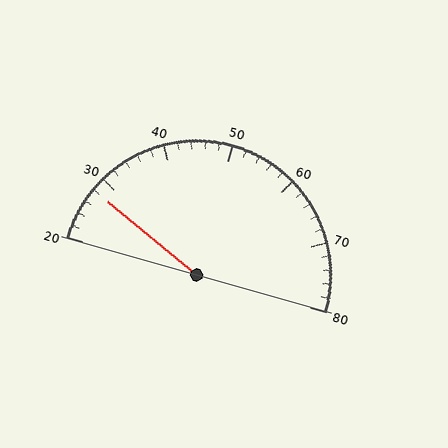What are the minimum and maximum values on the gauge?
The gauge ranges from 20 to 80.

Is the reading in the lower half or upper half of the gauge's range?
The reading is in the lower half of the range (20 to 80).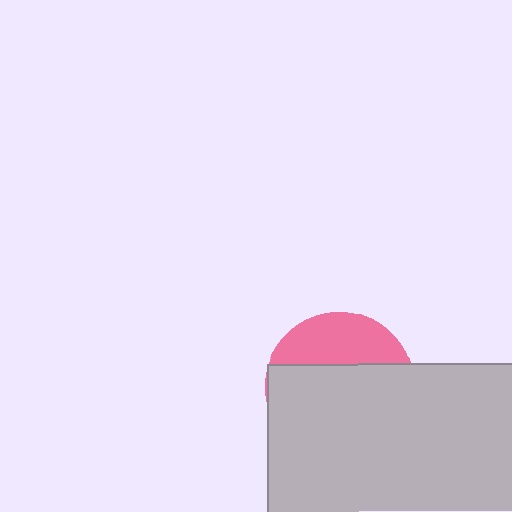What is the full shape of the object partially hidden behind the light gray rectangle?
The partially hidden object is a pink circle.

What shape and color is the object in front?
The object in front is a light gray rectangle.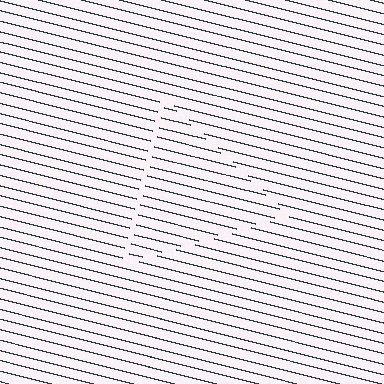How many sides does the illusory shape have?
3 sides — the line-ends trace a triangle.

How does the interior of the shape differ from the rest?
The interior of the shape contains the same grating, shifted by half a period — the contour is defined by the phase discontinuity where line-ends from the inner and outer gratings abut.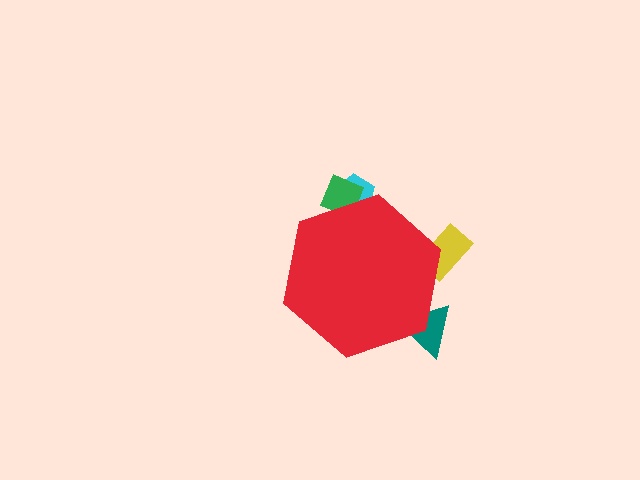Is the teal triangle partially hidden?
Yes, the teal triangle is partially hidden behind the red hexagon.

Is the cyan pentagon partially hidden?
Yes, the cyan pentagon is partially hidden behind the red hexagon.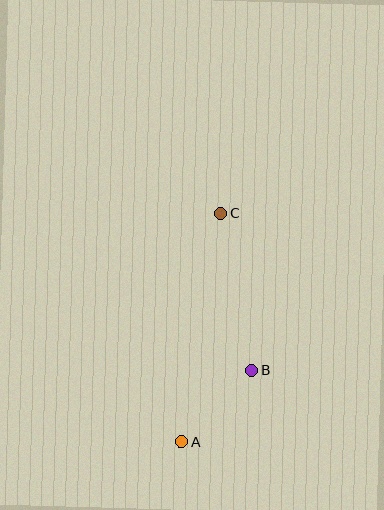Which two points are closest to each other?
Points A and B are closest to each other.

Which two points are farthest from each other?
Points A and C are farthest from each other.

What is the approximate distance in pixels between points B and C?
The distance between B and C is approximately 160 pixels.